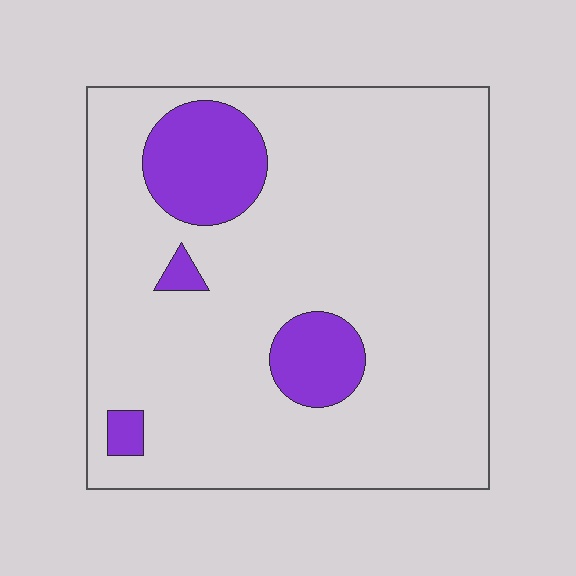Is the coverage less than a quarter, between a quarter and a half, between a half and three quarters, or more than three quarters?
Less than a quarter.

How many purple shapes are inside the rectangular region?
4.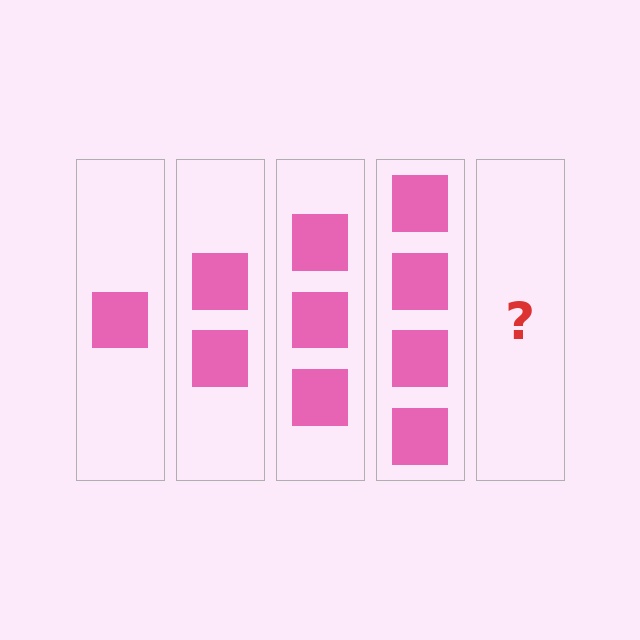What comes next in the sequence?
The next element should be 5 squares.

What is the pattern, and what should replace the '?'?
The pattern is that each step adds one more square. The '?' should be 5 squares.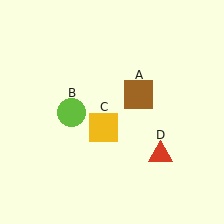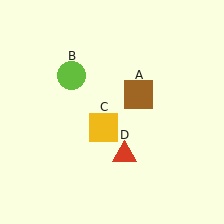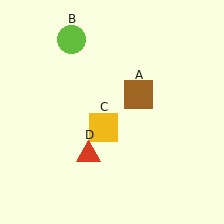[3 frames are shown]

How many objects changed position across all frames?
2 objects changed position: lime circle (object B), red triangle (object D).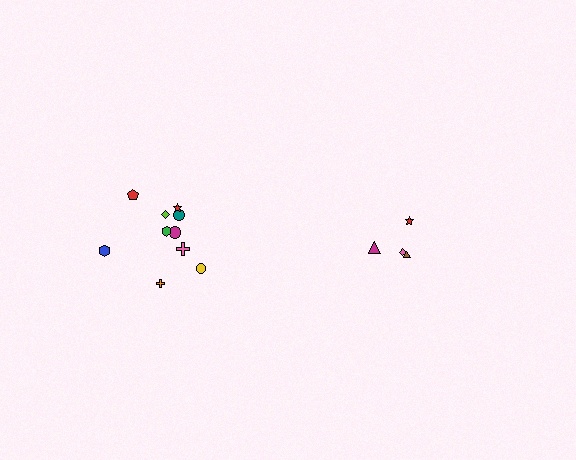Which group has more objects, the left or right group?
The left group.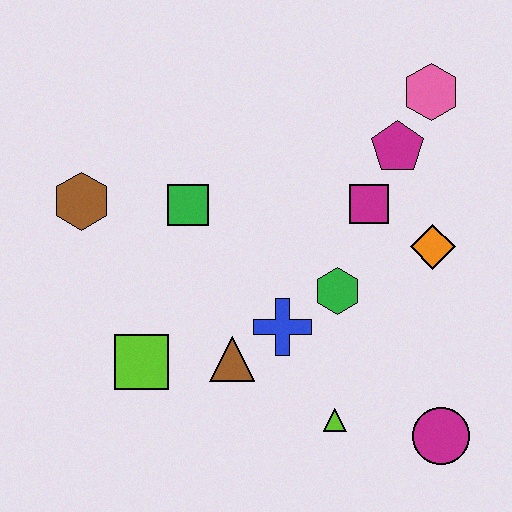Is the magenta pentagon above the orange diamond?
Yes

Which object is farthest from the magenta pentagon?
The lime square is farthest from the magenta pentagon.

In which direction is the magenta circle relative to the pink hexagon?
The magenta circle is below the pink hexagon.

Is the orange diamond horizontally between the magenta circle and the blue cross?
Yes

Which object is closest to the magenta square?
The magenta pentagon is closest to the magenta square.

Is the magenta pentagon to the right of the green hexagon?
Yes